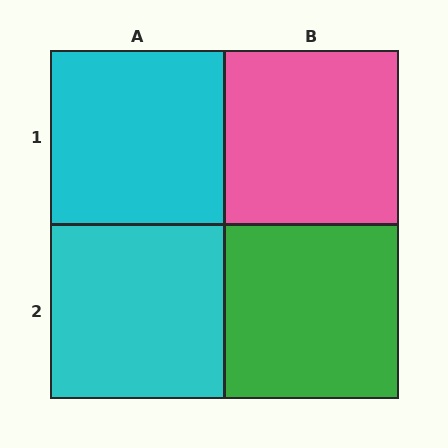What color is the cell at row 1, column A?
Cyan.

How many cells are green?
1 cell is green.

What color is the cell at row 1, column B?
Pink.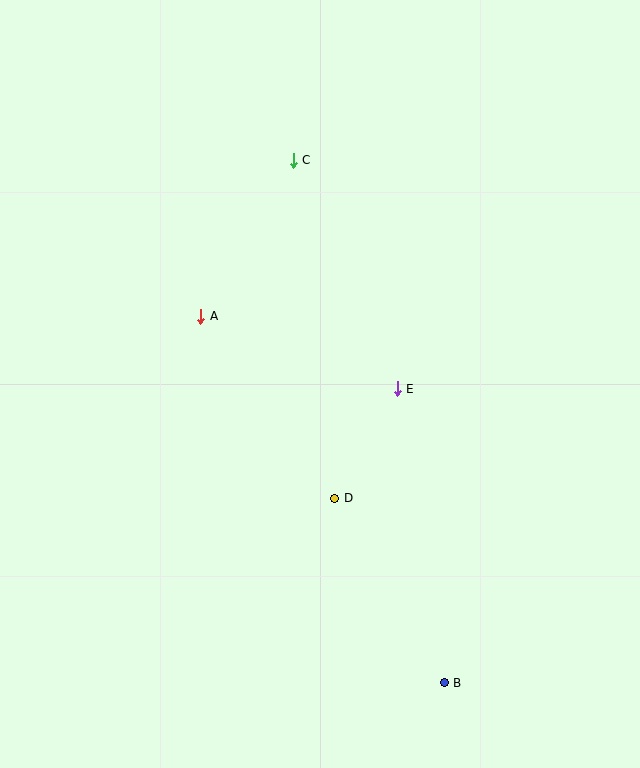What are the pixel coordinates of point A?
Point A is at (201, 316).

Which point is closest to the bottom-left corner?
Point D is closest to the bottom-left corner.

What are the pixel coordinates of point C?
Point C is at (293, 160).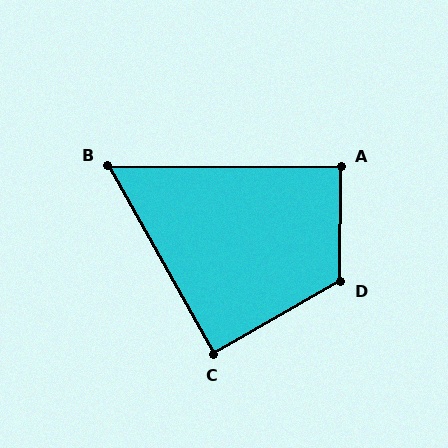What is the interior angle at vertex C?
Approximately 90 degrees (approximately right).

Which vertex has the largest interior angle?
D, at approximately 120 degrees.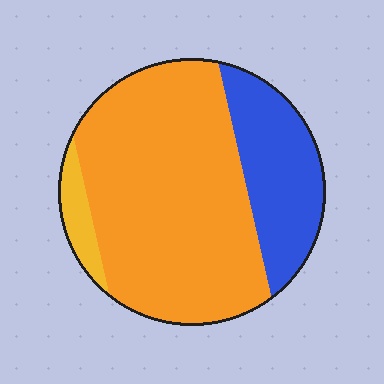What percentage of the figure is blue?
Blue takes up less than a quarter of the figure.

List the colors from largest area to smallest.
From largest to smallest: orange, blue, yellow.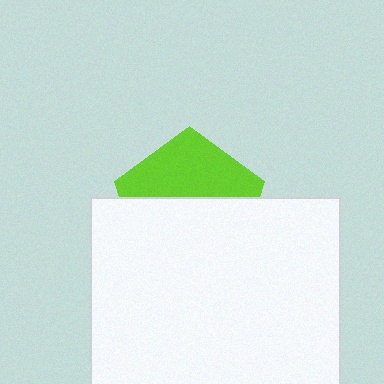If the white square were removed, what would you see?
You would see the complete lime pentagon.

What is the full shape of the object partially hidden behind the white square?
The partially hidden object is a lime pentagon.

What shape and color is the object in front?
The object in front is a white square.